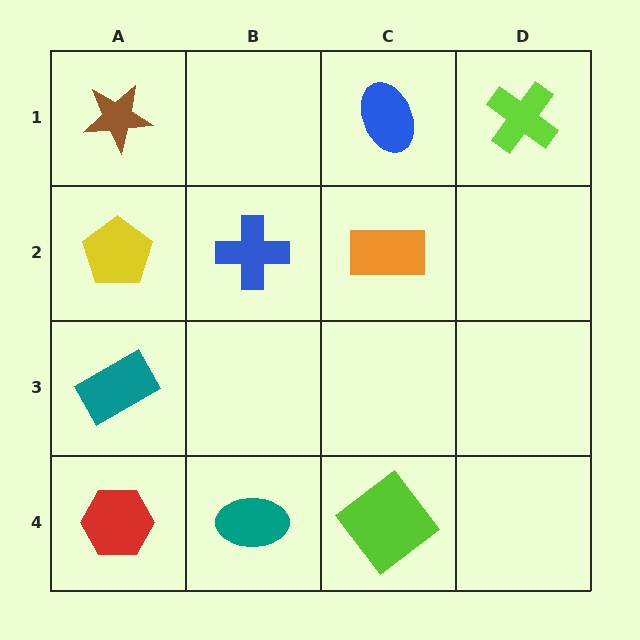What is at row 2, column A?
A yellow pentagon.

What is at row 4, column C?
A lime diamond.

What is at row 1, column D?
A lime cross.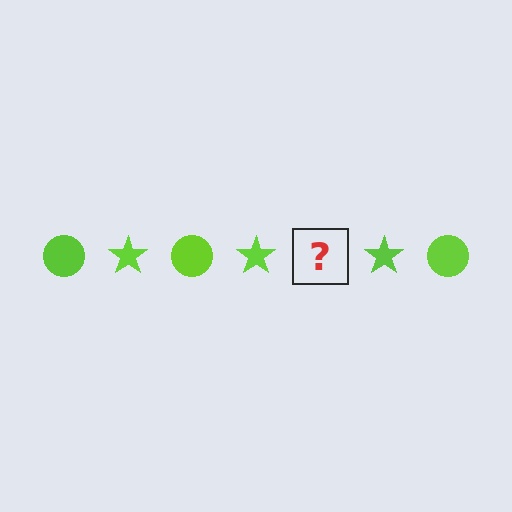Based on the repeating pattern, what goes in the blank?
The blank should be a lime circle.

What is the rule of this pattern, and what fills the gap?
The rule is that the pattern cycles through circle, star shapes in lime. The gap should be filled with a lime circle.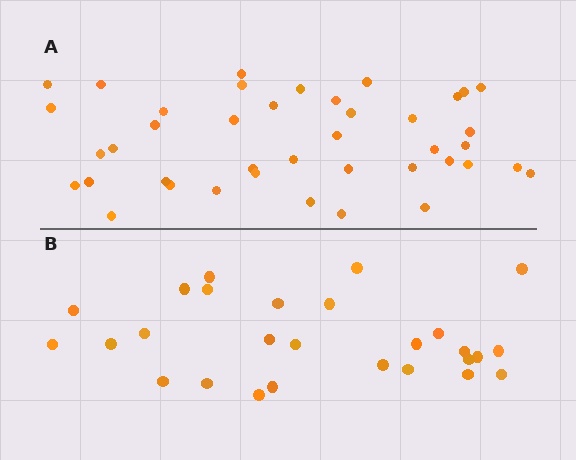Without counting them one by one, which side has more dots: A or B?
Region A (the top region) has more dots.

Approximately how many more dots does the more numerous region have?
Region A has approximately 15 more dots than region B.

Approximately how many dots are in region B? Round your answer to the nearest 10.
About 30 dots. (The exact count is 27, which rounds to 30.)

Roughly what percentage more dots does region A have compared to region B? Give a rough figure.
About 50% more.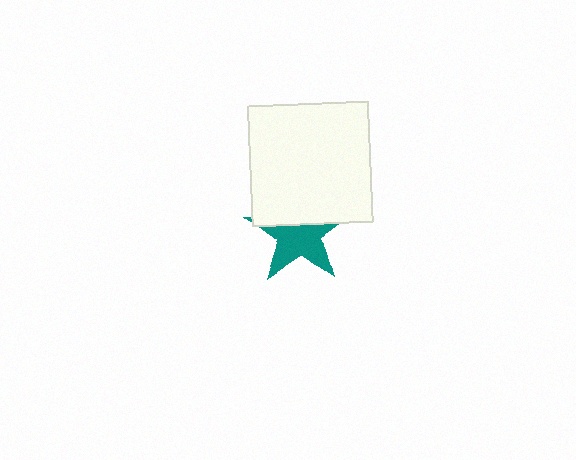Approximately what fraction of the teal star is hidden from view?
Roughly 39% of the teal star is hidden behind the white square.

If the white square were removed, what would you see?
You would see the complete teal star.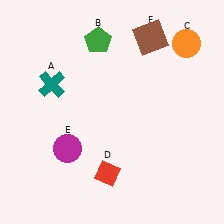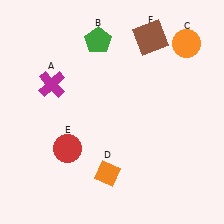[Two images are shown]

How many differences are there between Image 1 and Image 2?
There are 3 differences between the two images.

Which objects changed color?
A changed from teal to magenta. D changed from red to orange. E changed from magenta to red.